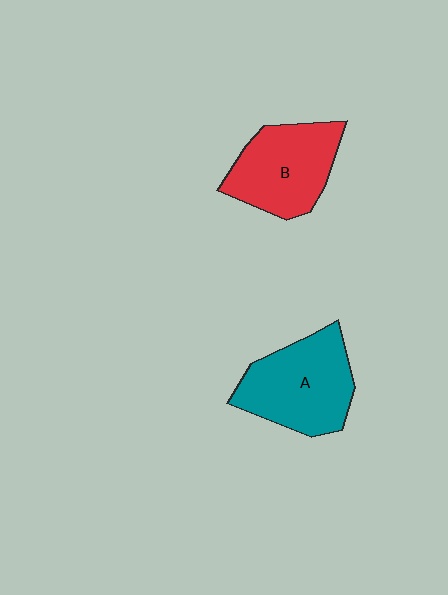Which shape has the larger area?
Shape A (teal).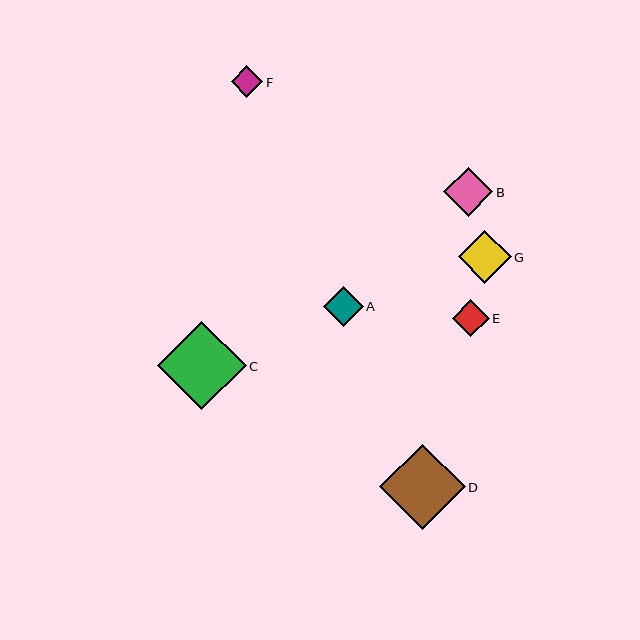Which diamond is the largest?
Diamond C is the largest with a size of approximately 88 pixels.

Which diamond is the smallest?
Diamond F is the smallest with a size of approximately 32 pixels.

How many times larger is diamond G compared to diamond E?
Diamond G is approximately 1.4 times the size of diamond E.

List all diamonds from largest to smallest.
From largest to smallest: C, D, G, B, A, E, F.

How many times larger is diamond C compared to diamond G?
Diamond C is approximately 1.7 times the size of diamond G.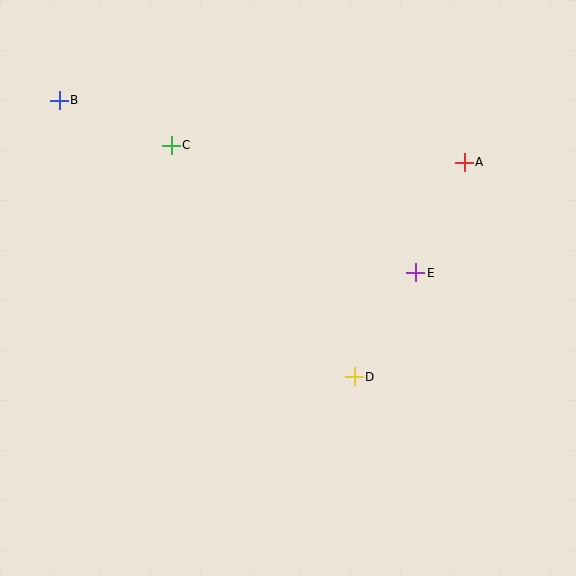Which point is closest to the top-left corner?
Point B is closest to the top-left corner.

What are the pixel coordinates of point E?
Point E is at (416, 273).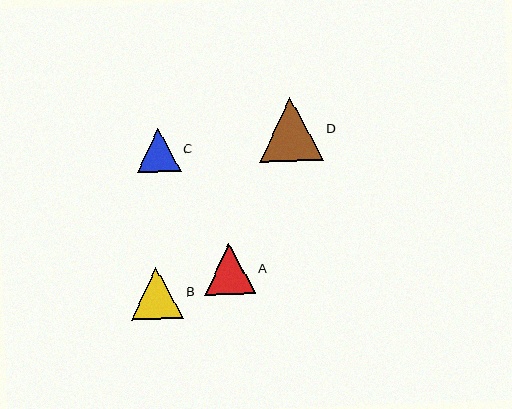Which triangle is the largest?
Triangle D is the largest with a size of approximately 65 pixels.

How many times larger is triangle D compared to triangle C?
Triangle D is approximately 1.5 times the size of triangle C.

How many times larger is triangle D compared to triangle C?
Triangle D is approximately 1.5 times the size of triangle C.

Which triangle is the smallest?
Triangle C is the smallest with a size of approximately 44 pixels.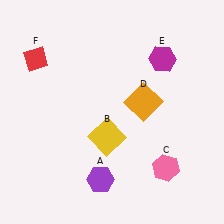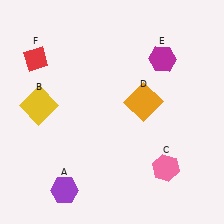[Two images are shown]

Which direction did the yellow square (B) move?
The yellow square (B) moved left.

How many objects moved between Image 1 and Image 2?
2 objects moved between the two images.